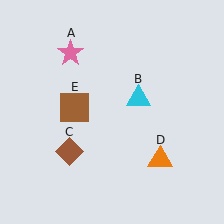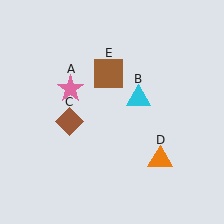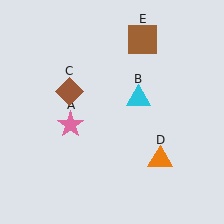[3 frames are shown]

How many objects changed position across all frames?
3 objects changed position: pink star (object A), brown diamond (object C), brown square (object E).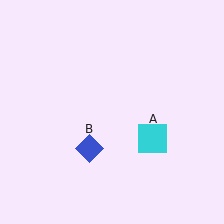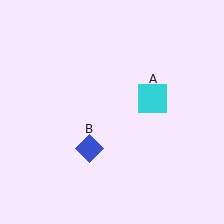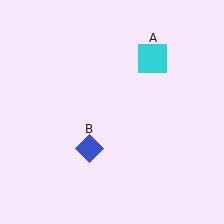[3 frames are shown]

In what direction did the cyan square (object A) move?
The cyan square (object A) moved up.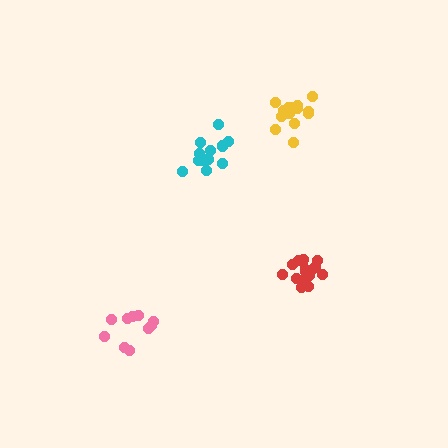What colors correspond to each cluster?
The clusters are colored: pink, cyan, red, yellow.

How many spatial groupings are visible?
There are 4 spatial groupings.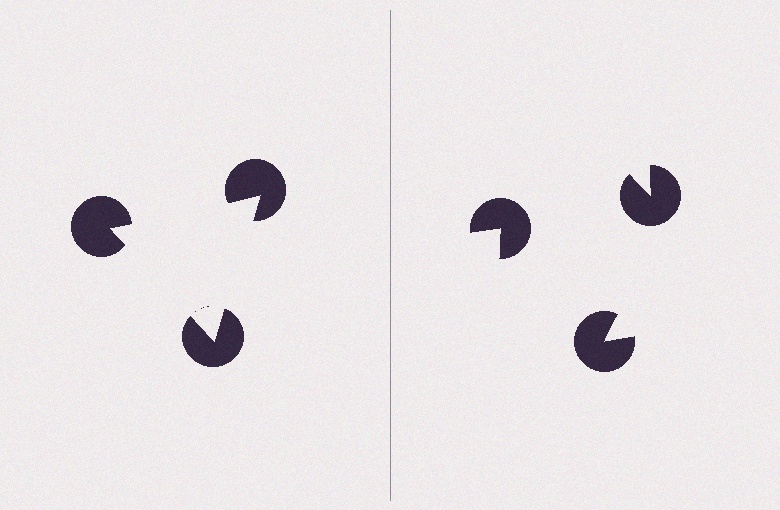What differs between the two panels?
The pac-man discs are positioned identically on both sides; only the wedge orientations differ. On the left they align to a triangle; on the right they are misaligned.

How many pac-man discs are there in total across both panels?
6 — 3 on each side.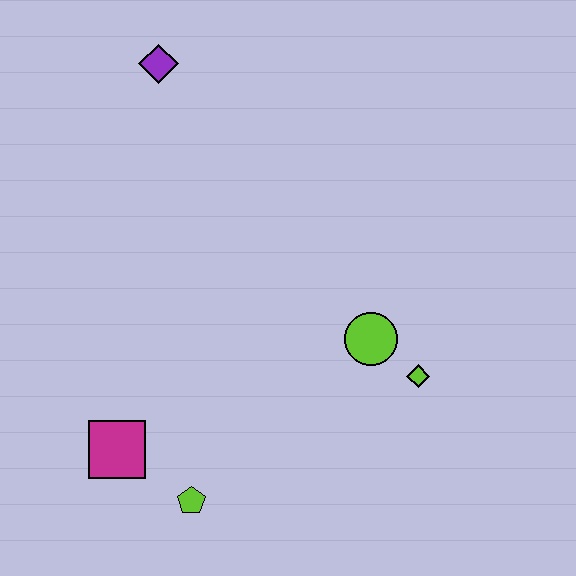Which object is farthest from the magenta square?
The purple diamond is farthest from the magenta square.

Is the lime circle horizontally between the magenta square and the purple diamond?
No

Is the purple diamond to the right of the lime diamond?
No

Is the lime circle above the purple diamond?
No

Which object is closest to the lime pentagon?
The magenta square is closest to the lime pentagon.